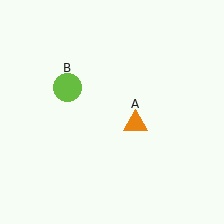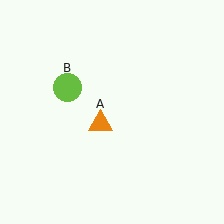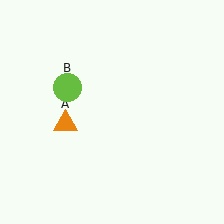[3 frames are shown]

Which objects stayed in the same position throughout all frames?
Lime circle (object B) remained stationary.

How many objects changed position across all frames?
1 object changed position: orange triangle (object A).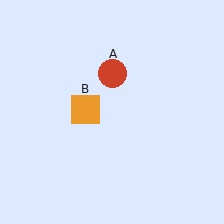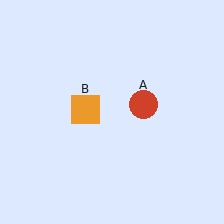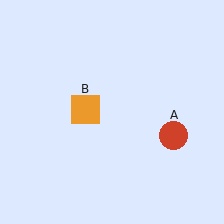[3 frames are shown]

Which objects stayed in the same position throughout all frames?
Orange square (object B) remained stationary.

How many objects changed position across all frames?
1 object changed position: red circle (object A).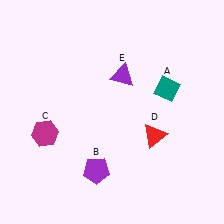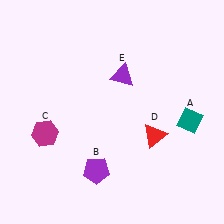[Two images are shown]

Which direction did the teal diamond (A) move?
The teal diamond (A) moved down.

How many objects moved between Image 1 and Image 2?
1 object moved between the two images.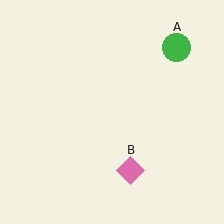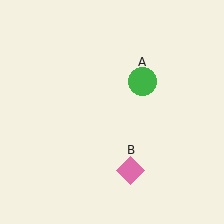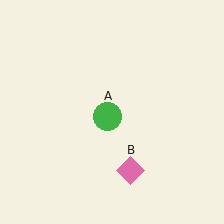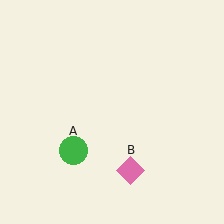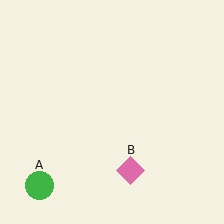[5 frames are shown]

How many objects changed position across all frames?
1 object changed position: green circle (object A).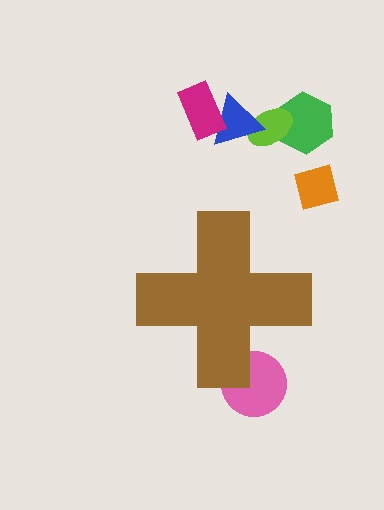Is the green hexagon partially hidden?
No, the green hexagon is fully visible.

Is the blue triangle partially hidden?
No, the blue triangle is fully visible.